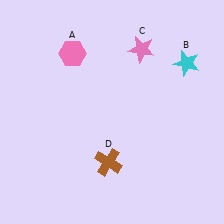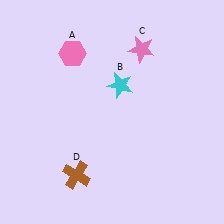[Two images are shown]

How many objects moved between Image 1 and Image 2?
2 objects moved between the two images.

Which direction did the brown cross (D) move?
The brown cross (D) moved left.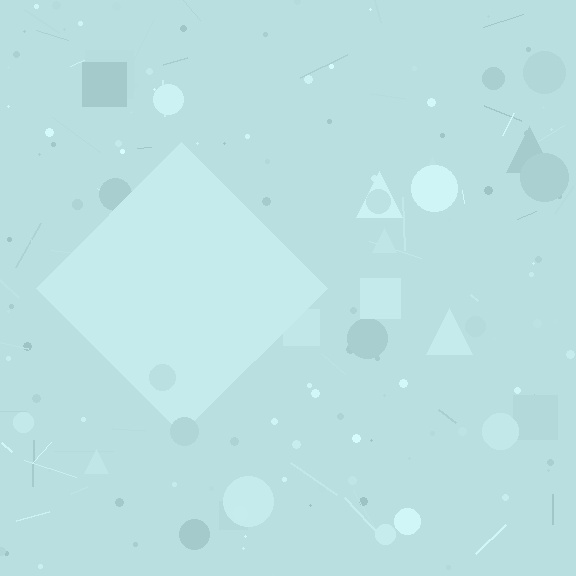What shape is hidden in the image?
A diamond is hidden in the image.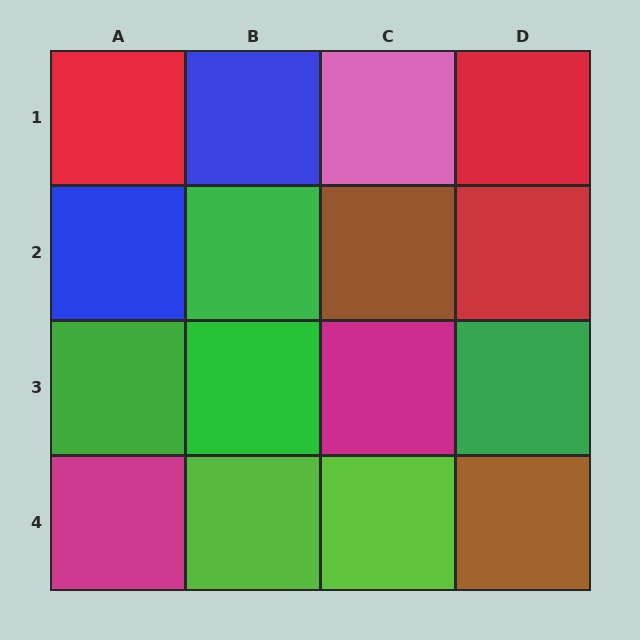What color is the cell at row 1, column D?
Red.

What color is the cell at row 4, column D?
Brown.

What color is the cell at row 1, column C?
Pink.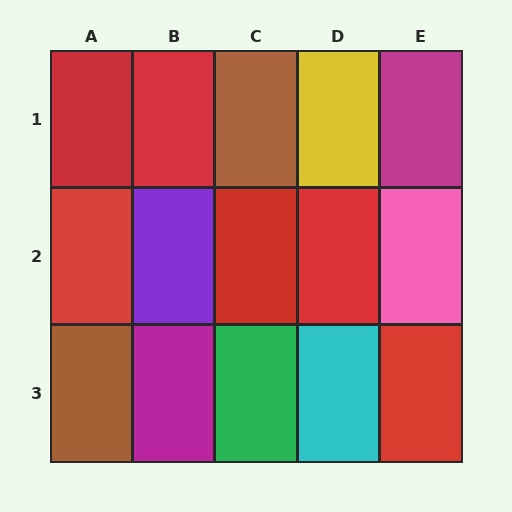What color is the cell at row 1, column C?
Brown.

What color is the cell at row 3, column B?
Magenta.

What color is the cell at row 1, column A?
Red.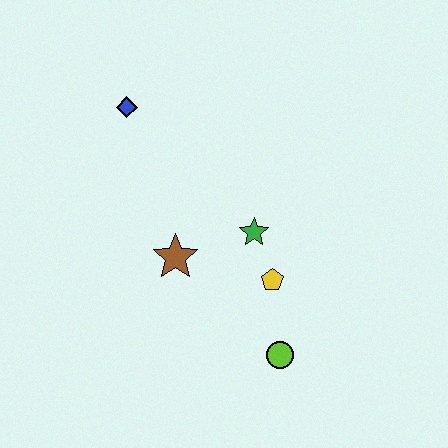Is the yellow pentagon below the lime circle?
No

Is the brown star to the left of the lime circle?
Yes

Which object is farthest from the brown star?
The blue diamond is farthest from the brown star.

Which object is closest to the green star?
The yellow pentagon is closest to the green star.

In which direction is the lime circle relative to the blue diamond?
The lime circle is below the blue diamond.